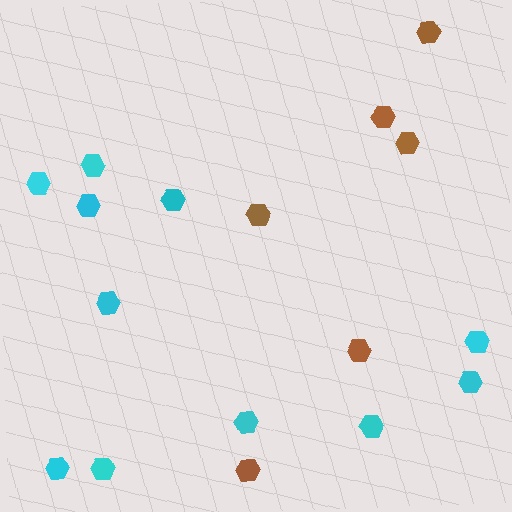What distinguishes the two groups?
There are 2 groups: one group of brown hexagons (6) and one group of cyan hexagons (11).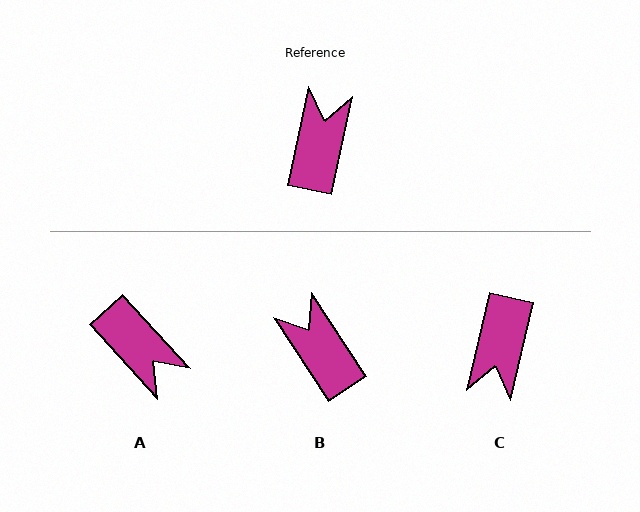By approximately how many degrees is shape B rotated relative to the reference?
Approximately 45 degrees counter-clockwise.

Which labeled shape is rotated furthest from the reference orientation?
C, about 179 degrees away.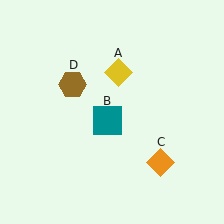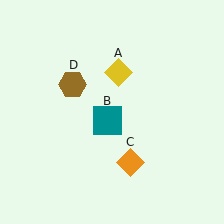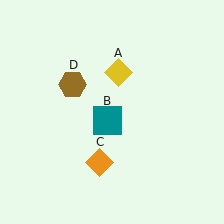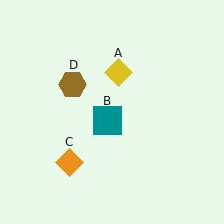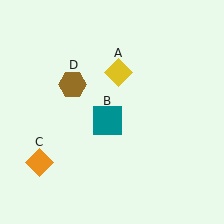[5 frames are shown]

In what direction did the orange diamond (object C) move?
The orange diamond (object C) moved left.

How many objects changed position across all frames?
1 object changed position: orange diamond (object C).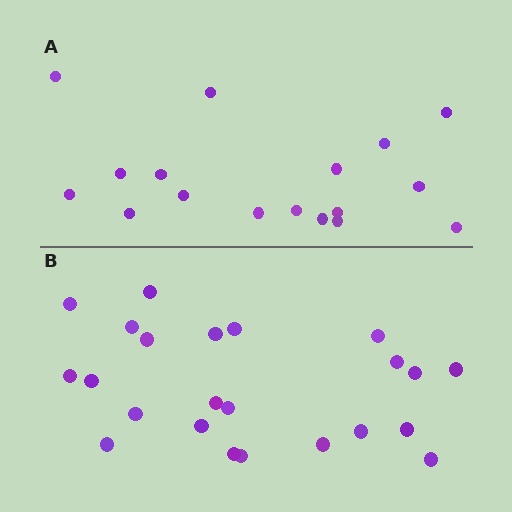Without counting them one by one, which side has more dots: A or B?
Region B (the bottom region) has more dots.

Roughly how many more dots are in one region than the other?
Region B has about 6 more dots than region A.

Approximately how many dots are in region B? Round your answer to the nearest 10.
About 20 dots. (The exact count is 23, which rounds to 20.)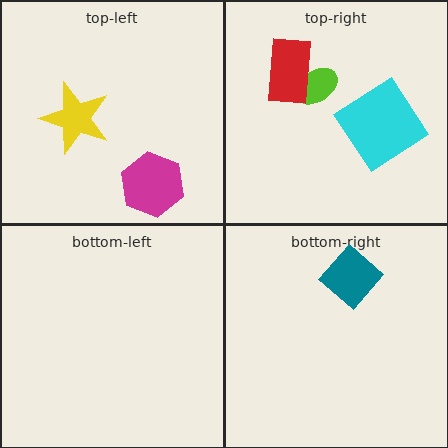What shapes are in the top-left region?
The magenta hexagon, the yellow star.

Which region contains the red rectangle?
The top-right region.